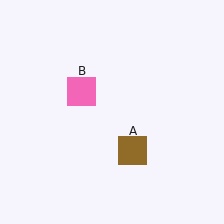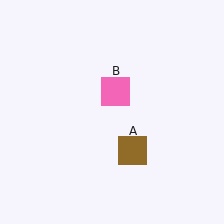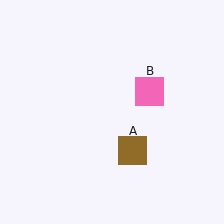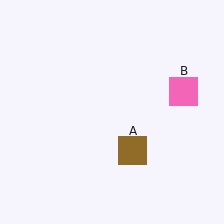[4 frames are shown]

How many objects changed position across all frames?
1 object changed position: pink square (object B).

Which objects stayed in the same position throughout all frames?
Brown square (object A) remained stationary.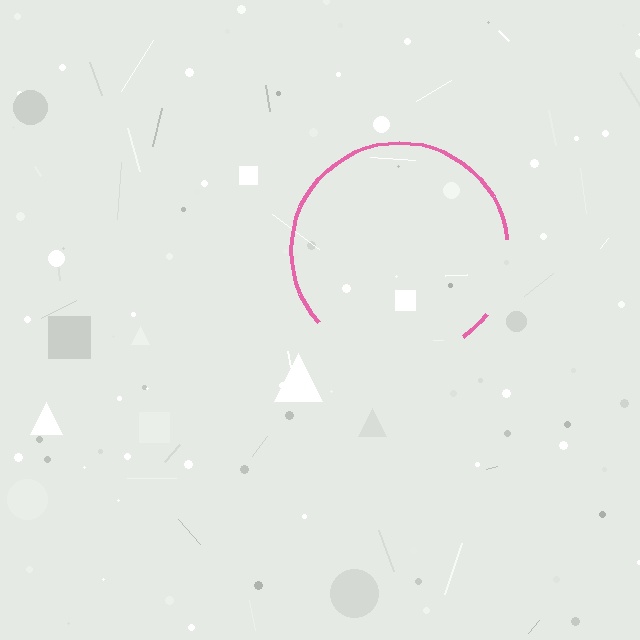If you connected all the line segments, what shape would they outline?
They would outline a circle.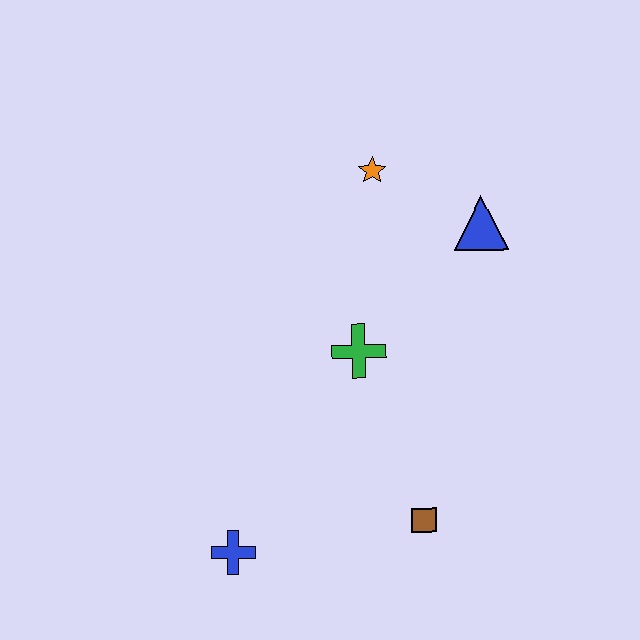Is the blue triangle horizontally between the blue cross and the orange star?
No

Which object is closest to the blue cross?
The brown square is closest to the blue cross.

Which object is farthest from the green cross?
The blue cross is farthest from the green cross.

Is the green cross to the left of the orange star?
Yes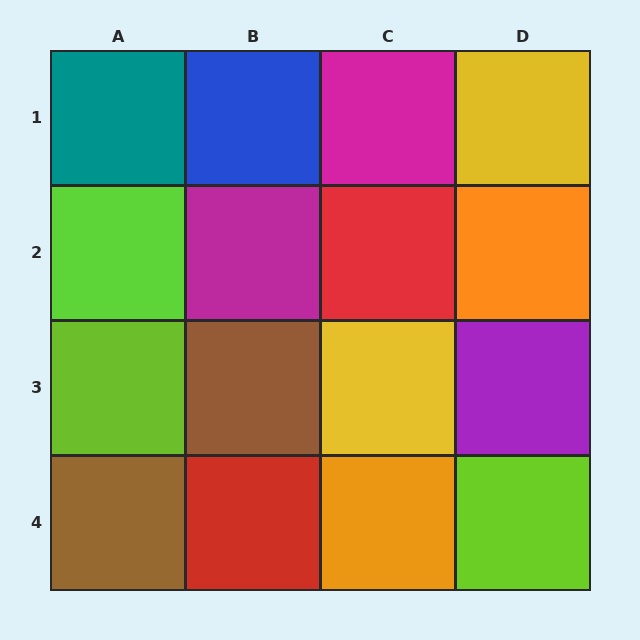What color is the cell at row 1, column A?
Teal.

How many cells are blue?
1 cell is blue.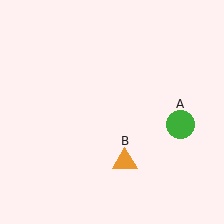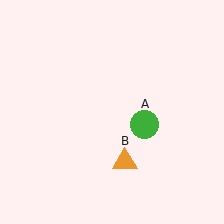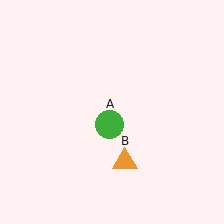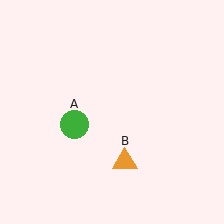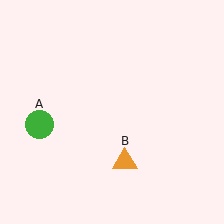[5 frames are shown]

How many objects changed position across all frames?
1 object changed position: green circle (object A).